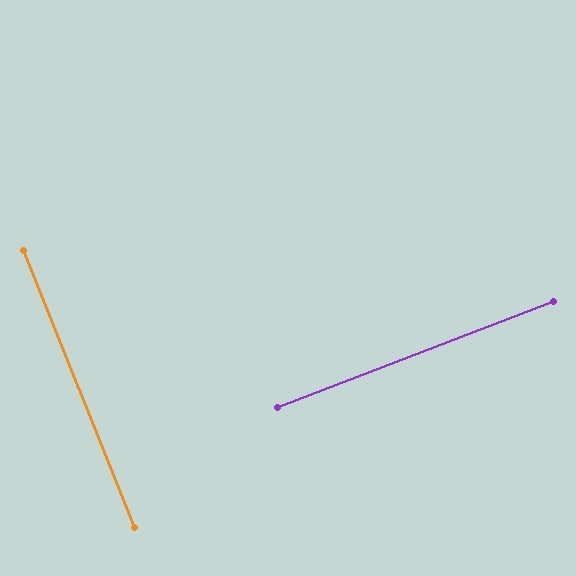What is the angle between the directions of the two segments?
Approximately 89 degrees.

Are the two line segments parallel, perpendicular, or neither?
Perpendicular — they meet at approximately 89°.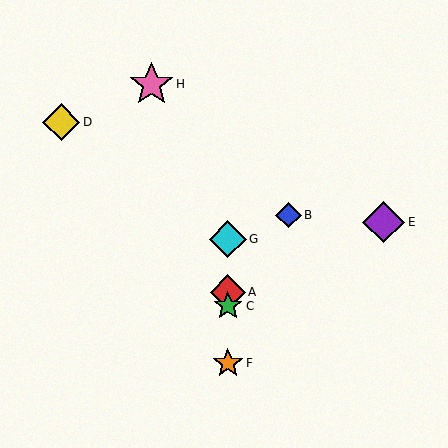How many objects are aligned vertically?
4 objects (A, C, F, G) are aligned vertically.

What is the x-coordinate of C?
Object C is at x≈228.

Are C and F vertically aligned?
Yes, both are at x≈228.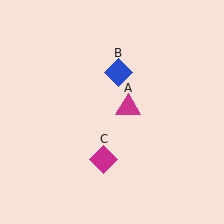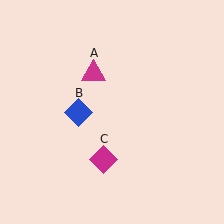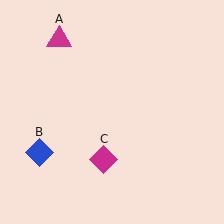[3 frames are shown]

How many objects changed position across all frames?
2 objects changed position: magenta triangle (object A), blue diamond (object B).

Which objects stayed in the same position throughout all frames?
Magenta diamond (object C) remained stationary.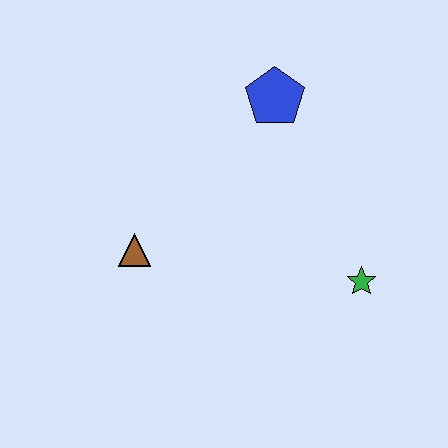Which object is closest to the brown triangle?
The blue pentagon is closest to the brown triangle.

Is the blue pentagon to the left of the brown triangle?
No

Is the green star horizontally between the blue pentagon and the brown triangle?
No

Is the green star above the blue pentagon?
No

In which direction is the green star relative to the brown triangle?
The green star is to the right of the brown triangle.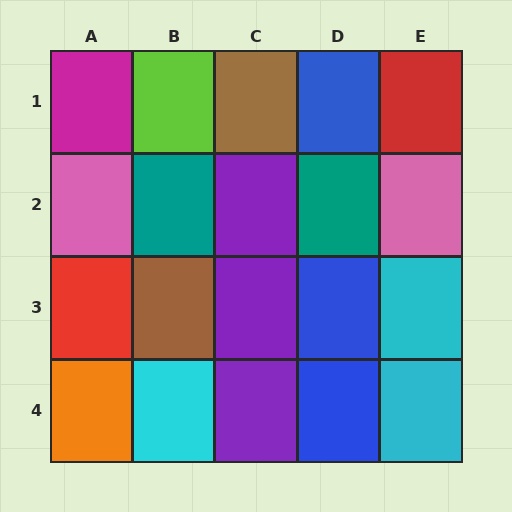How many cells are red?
2 cells are red.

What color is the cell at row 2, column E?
Pink.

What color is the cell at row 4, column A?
Orange.